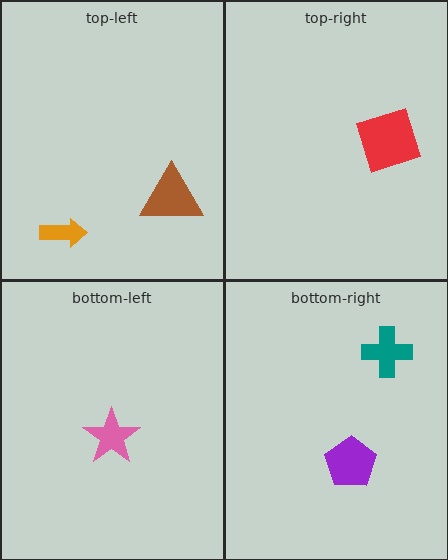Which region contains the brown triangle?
The top-left region.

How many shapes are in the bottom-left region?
1.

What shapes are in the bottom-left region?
The pink star.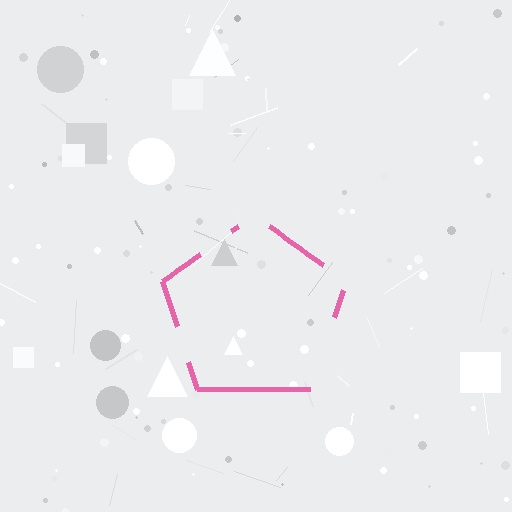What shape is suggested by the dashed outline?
The dashed outline suggests a pentagon.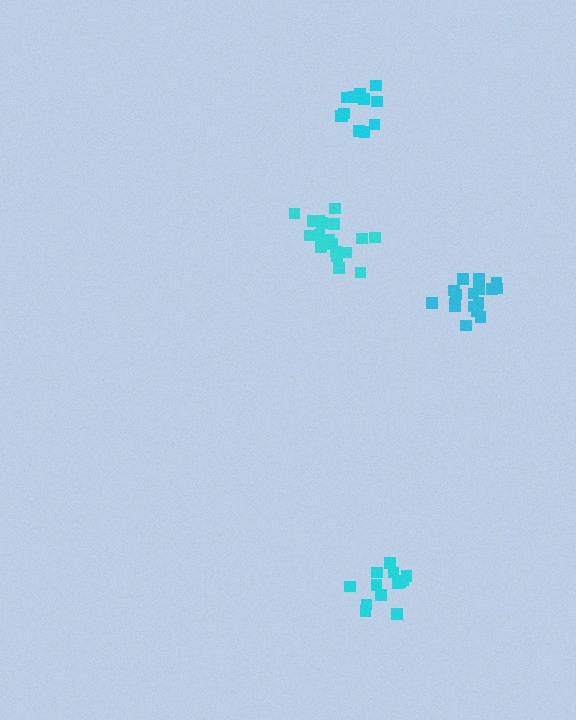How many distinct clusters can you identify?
There are 4 distinct clusters.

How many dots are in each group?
Group 1: 18 dots, Group 2: 13 dots, Group 3: 13 dots, Group 4: 17 dots (61 total).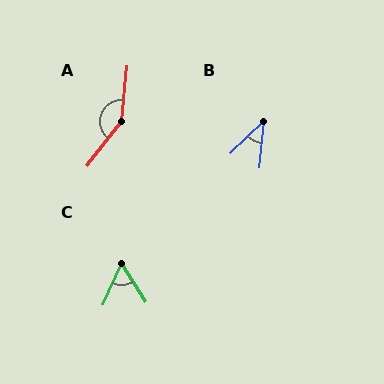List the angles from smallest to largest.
B (40°), C (57°), A (148°).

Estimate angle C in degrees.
Approximately 57 degrees.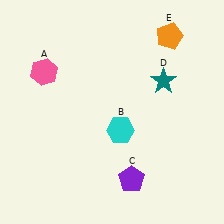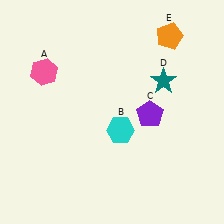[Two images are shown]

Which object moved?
The purple pentagon (C) moved up.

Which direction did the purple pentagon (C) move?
The purple pentagon (C) moved up.